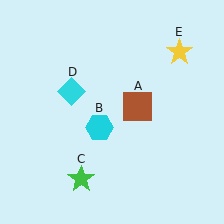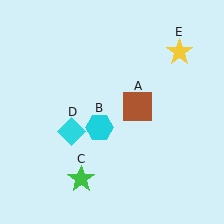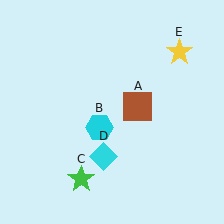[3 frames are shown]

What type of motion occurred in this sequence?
The cyan diamond (object D) rotated counterclockwise around the center of the scene.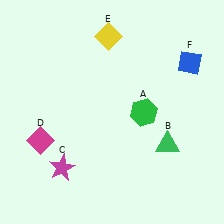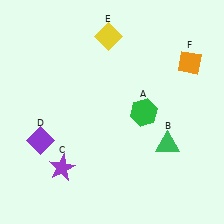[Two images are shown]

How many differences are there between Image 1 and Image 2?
There are 3 differences between the two images.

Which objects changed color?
C changed from magenta to purple. D changed from magenta to purple. F changed from blue to orange.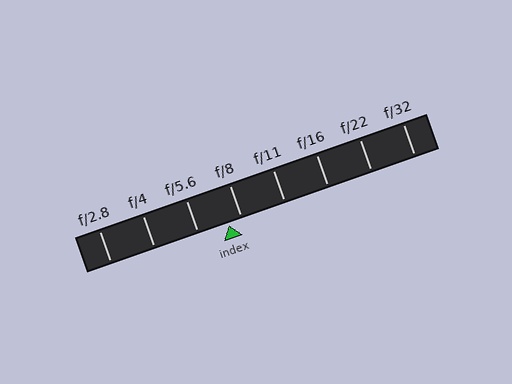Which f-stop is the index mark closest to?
The index mark is closest to f/8.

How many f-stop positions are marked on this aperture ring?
There are 8 f-stop positions marked.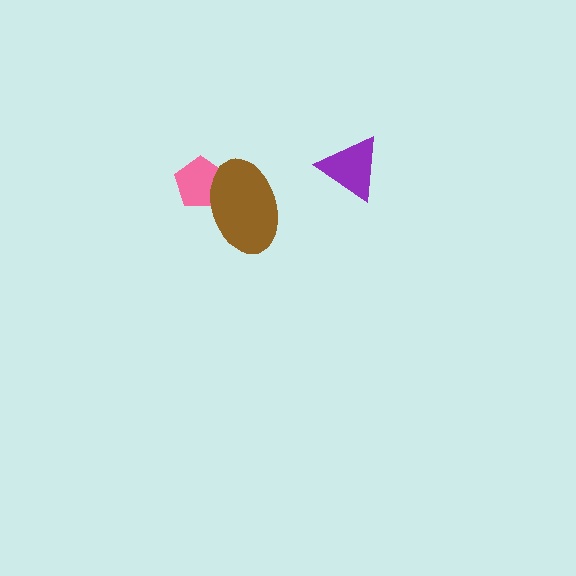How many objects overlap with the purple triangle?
0 objects overlap with the purple triangle.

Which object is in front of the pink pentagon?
The brown ellipse is in front of the pink pentagon.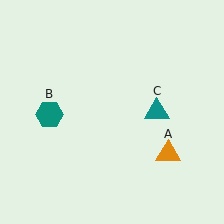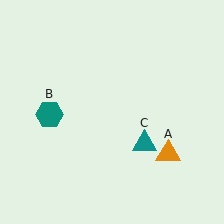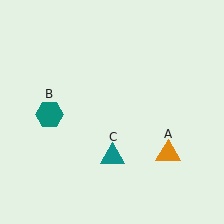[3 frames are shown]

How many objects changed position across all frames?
1 object changed position: teal triangle (object C).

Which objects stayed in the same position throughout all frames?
Orange triangle (object A) and teal hexagon (object B) remained stationary.